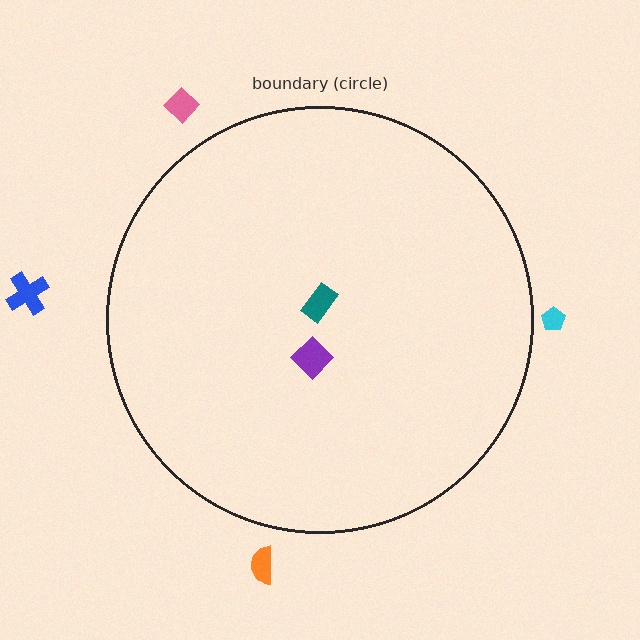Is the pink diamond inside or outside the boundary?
Outside.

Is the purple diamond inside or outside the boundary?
Inside.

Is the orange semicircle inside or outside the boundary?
Outside.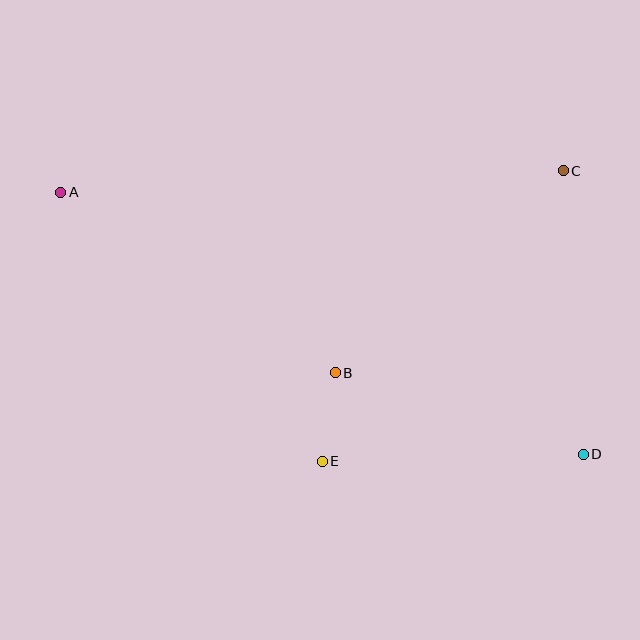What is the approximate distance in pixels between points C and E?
The distance between C and E is approximately 377 pixels.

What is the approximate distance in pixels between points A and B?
The distance between A and B is approximately 328 pixels.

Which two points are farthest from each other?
Points A and D are farthest from each other.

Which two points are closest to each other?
Points B and E are closest to each other.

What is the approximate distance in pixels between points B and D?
The distance between B and D is approximately 261 pixels.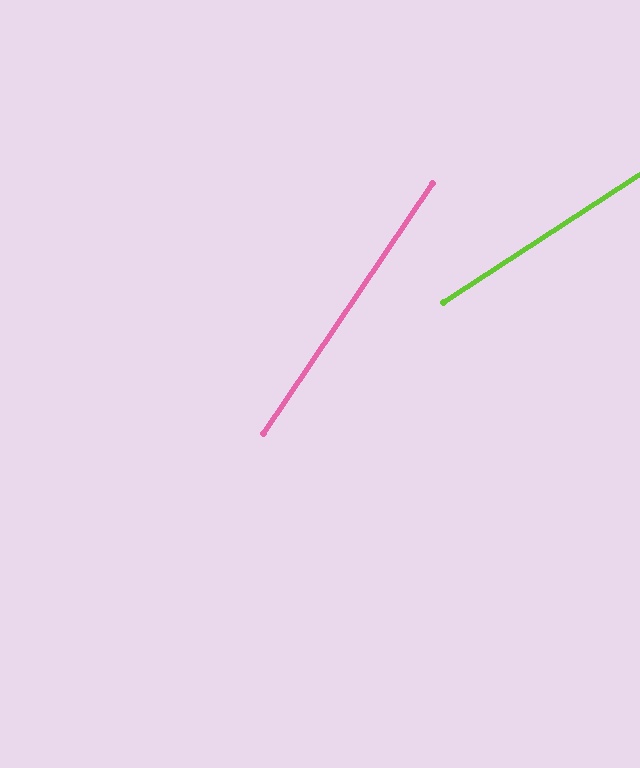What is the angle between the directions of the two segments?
Approximately 23 degrees.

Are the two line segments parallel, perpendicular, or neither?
Neither parallel nor perpendicular — they differ by about 23°.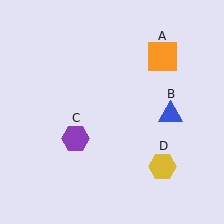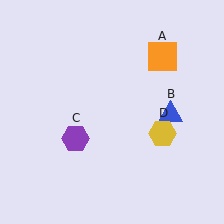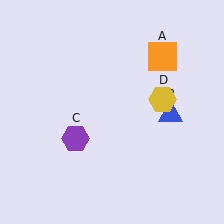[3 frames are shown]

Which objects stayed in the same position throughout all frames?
Orange square (object A) and blue triangle (object B) and purple hexagon (object C) remained stationary.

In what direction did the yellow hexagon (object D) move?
The yellow hexagon (object D) moved up.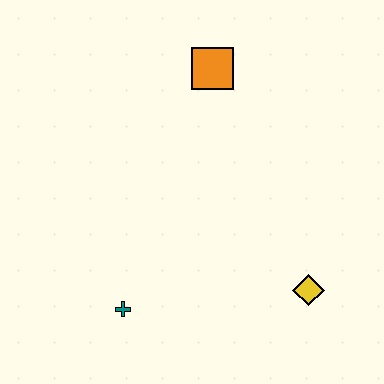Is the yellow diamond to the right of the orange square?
Yes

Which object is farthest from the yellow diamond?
The orange square is farthest from the yellow diamond.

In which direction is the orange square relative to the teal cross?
The orange square is above the teal cross.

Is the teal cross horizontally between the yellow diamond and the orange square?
No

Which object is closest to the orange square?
The yellow diamond is closest to the orange square.